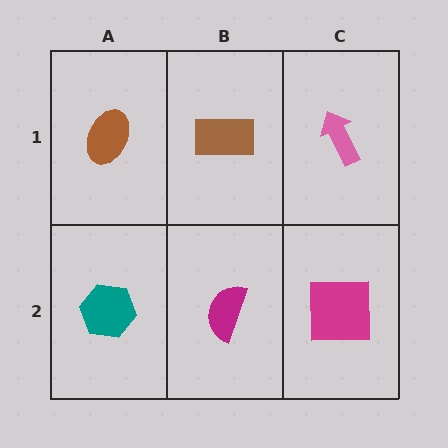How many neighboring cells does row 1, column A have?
2.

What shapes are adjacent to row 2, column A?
A brown ellipse (row 1, column A), a magenta semicircle (row 2, column B).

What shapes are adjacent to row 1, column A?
A teal hexagon (row 2, column A), a brown rectangle (row 1, column B).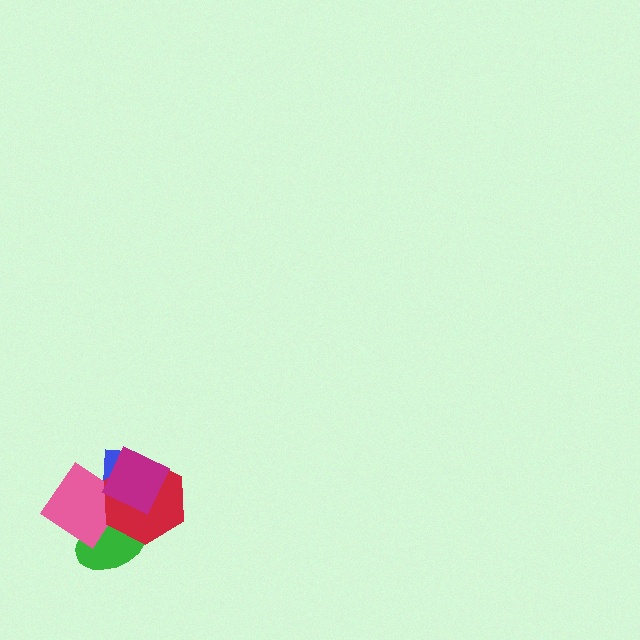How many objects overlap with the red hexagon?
4 objects overlap with the red hexagon.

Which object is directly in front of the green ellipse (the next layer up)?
The pink diamond is directly in front of the green ellipse.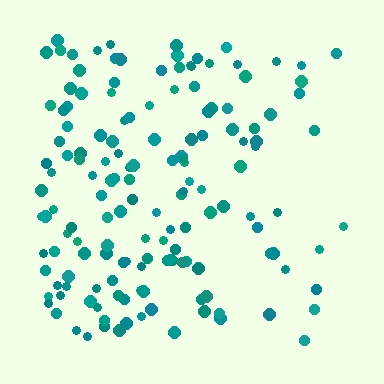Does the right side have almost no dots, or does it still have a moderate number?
Still a moderate number, just noticeably fewer than the left.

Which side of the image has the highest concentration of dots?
The left.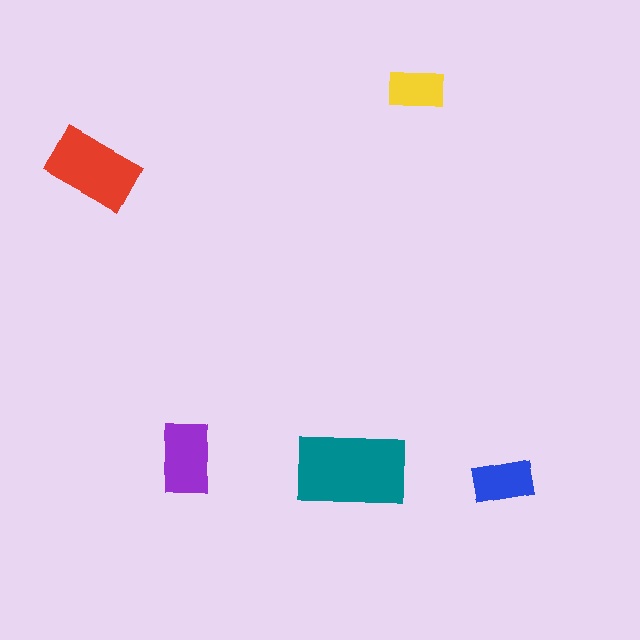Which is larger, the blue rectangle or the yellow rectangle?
The blue one.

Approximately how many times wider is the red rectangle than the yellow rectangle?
About 1.5 times wider.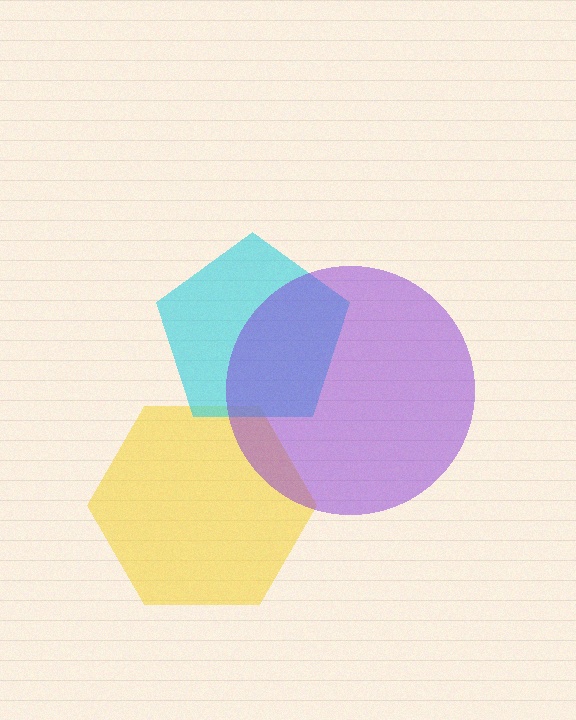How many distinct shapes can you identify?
There are 3 distinct shapes: a yellow hexagon, a cyan pentagon, a purple circle.